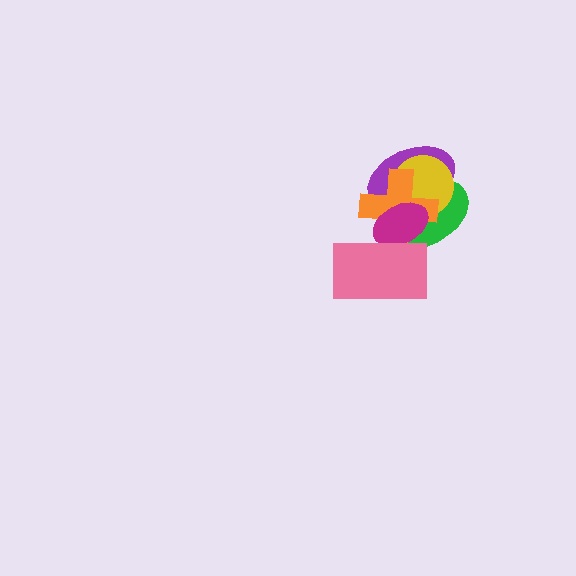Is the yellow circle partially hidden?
Yes, it is partially covered by another shape.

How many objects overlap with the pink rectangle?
3 objects overlap with the pink rectangle.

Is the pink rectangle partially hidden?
No, no other shape covers it.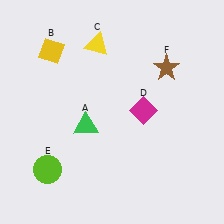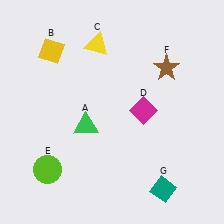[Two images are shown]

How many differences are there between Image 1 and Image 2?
There is 1 difference between the two images.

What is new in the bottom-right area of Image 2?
A teal diamond (G) was added in the bottom-right area of Image 2.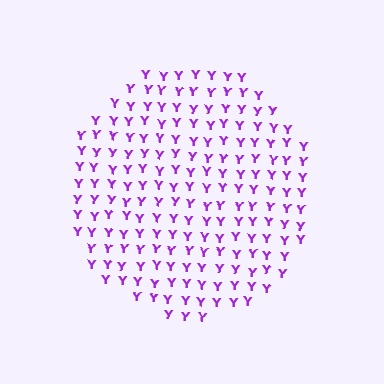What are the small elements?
The small elements are letter Y's.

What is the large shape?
The large shape is a circle.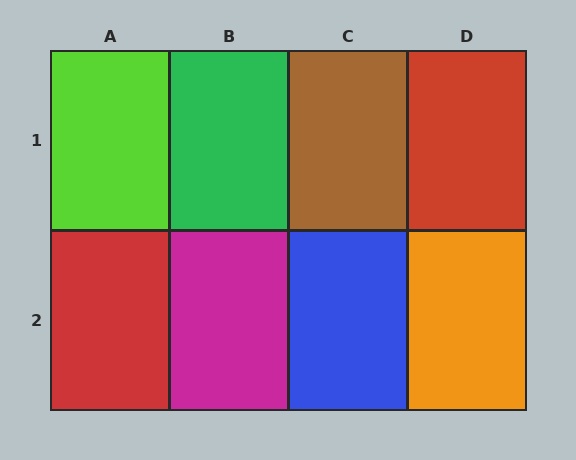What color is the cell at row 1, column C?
Brown.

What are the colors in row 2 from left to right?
Red, magenta, blue, orange.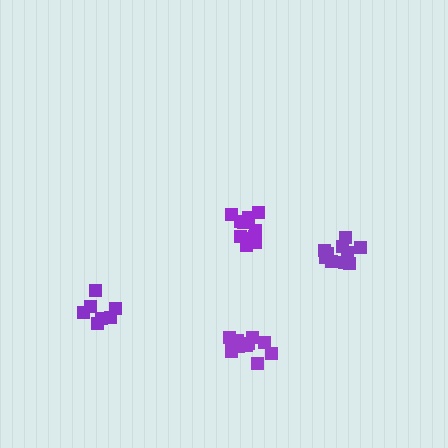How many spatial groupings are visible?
There are 4 spatial groupings.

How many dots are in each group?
Group 1: 7 dots, Group 2: 11 dots, Group 3: 12 dots, Group 4: 12 dots (42 total).